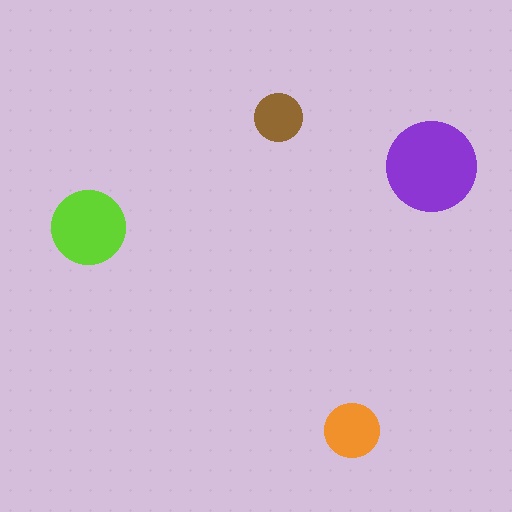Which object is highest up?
The brown circle is topmost.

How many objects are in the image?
There are 4 objects in the image.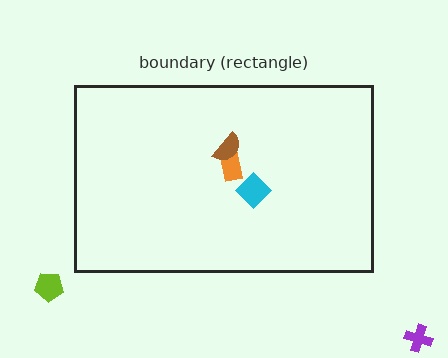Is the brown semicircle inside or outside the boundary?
Inside.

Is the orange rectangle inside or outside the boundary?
Inside.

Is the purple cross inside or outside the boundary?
Outside.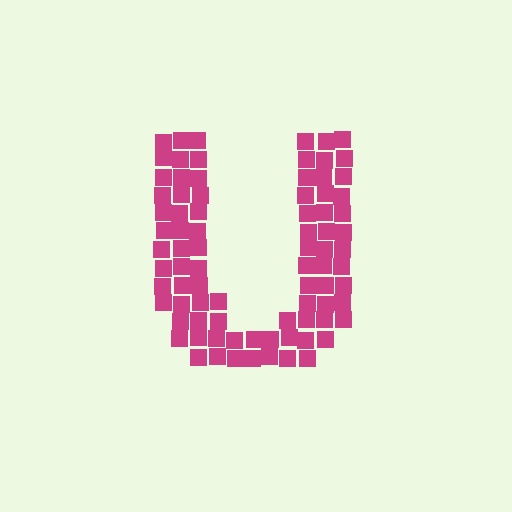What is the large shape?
The large shape is the letter U.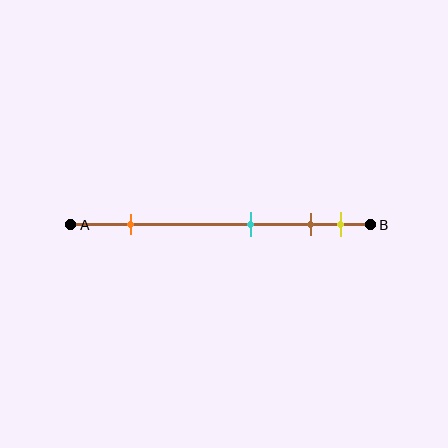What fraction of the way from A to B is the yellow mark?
The yellow mark is approximately 90% (0.9) of the way from A to B.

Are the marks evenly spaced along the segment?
No, the marks are not evenly spaced.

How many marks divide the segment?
There are 4 marks dividing the segment.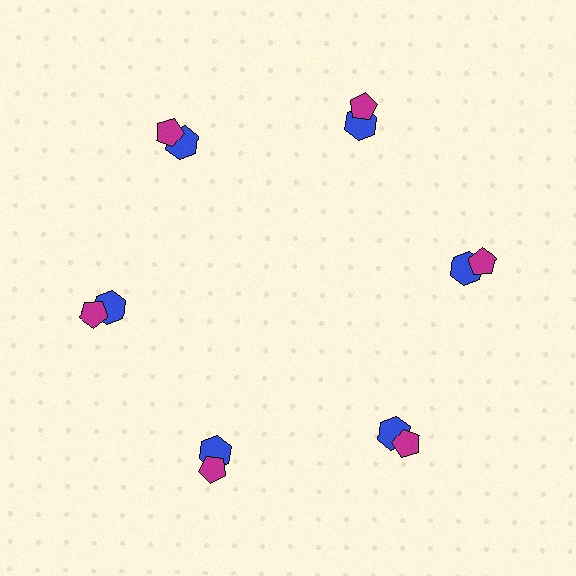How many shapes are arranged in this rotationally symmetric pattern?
There are 12 shapes, arranged in 6 groups of 2.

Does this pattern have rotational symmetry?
Yes, this pattern has 6-fold rotational symmetry. It looks the same after rotating 60 degrees around the center.